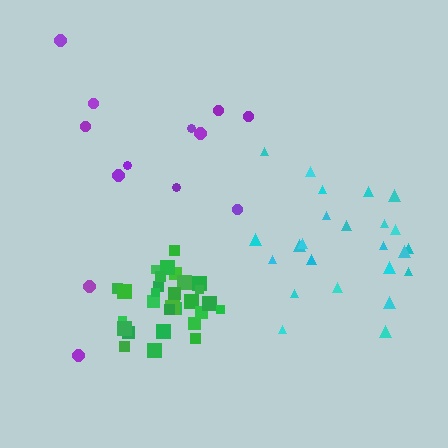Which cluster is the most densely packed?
Green.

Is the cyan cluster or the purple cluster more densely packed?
Cyan.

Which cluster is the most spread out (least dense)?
Purple.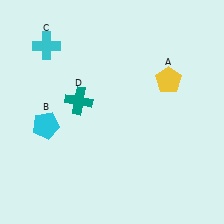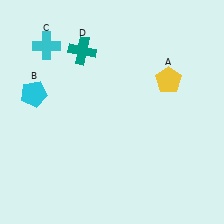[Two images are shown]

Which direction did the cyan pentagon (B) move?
The cyan pentagon (B) moved up.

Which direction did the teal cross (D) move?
The teal cross (D) moved up.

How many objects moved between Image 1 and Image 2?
2 objects moved between the two images.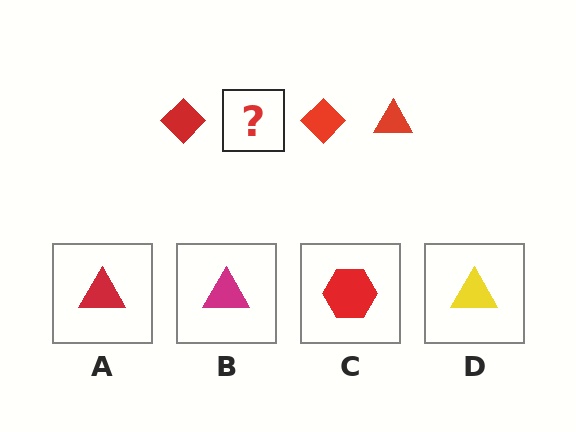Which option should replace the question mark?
Option A.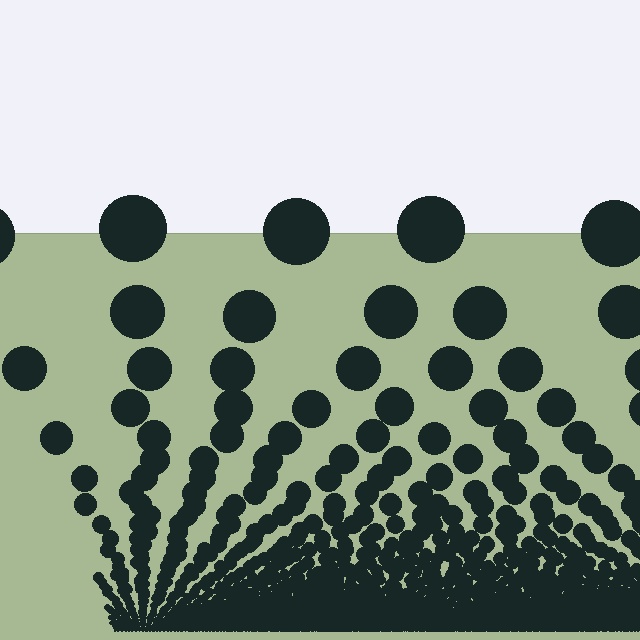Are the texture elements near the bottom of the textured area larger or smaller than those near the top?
Smaller. The gradient is inverted — elements near the bottom are smaller and denser.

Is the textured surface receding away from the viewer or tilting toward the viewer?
The surface appears to tilt toward the viewer. Texture elements get larger and sparser toward the top.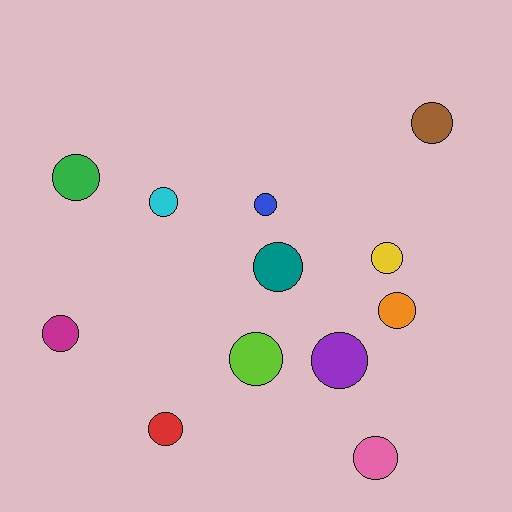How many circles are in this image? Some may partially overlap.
There are 12 circles.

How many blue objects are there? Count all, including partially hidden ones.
There is 1 blue object.